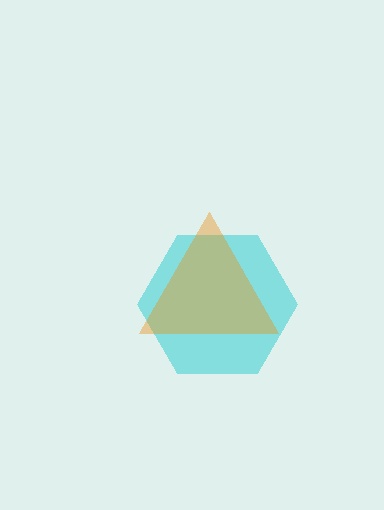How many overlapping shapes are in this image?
There are 2 overlapping shapes in the image.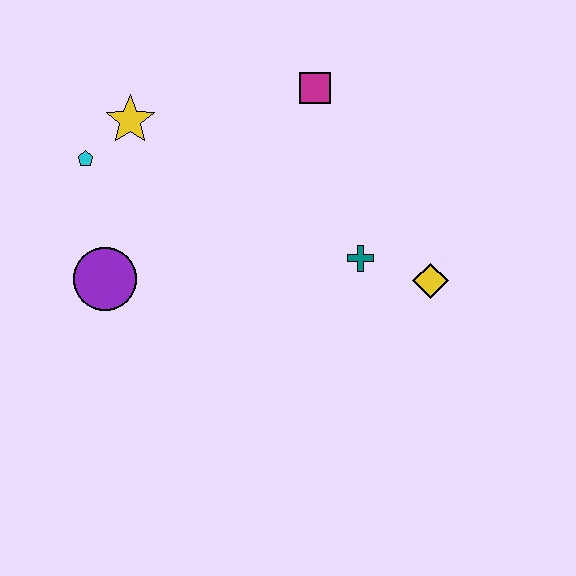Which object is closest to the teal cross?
The yellow diamond is closest to the teal cross.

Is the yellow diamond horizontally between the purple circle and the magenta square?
No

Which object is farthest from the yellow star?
The yellow diamond is farthest from the yellow star.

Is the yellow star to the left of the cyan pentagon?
No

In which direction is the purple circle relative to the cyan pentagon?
The purple circle is below the cyan pentagon.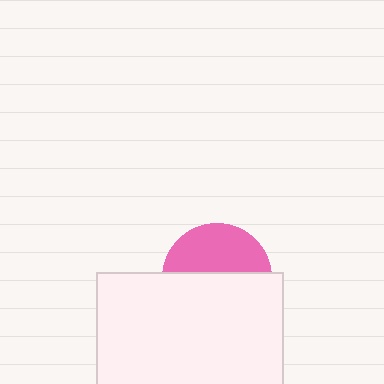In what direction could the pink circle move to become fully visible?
The pink circle could move up. That would shift it out from behind the white rectangle entirely.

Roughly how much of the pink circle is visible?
A small part of it is visible (roughly 42%).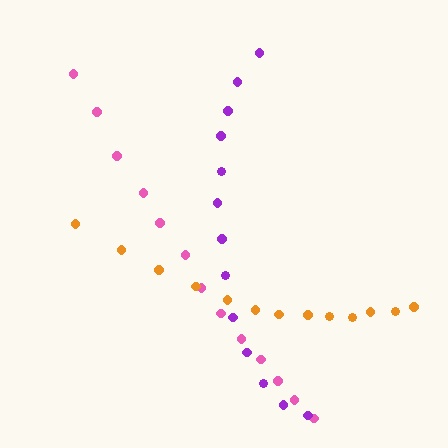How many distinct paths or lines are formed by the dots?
There are 3 distinct paths.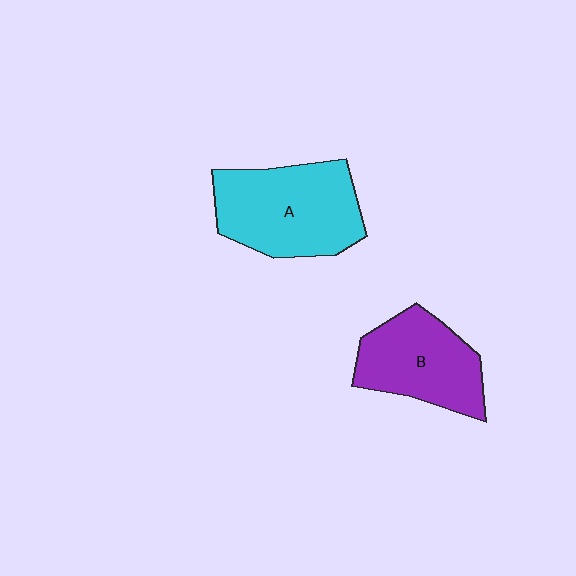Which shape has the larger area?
Shape A (cyan).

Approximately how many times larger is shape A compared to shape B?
Approximately 1.3 times.